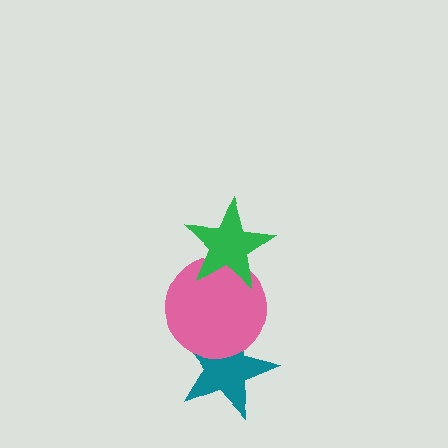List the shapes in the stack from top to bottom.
From top to bottom: the green star, the pink circle, the teal star.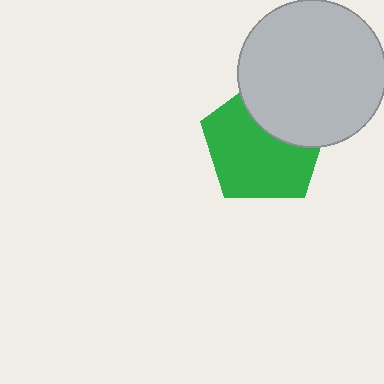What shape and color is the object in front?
The object in front is a light gray circle.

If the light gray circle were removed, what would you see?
You would see the complete green pentagon.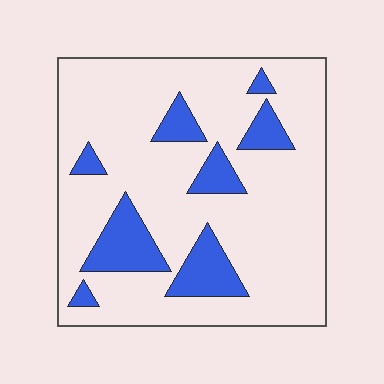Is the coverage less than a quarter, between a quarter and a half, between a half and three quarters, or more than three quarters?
Less than a quarter.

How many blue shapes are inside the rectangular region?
8.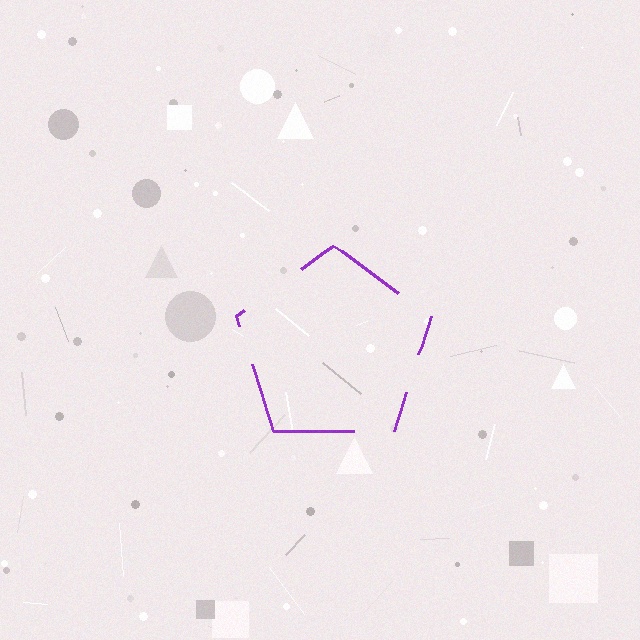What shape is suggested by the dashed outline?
The dashed outline suggests a pentagon.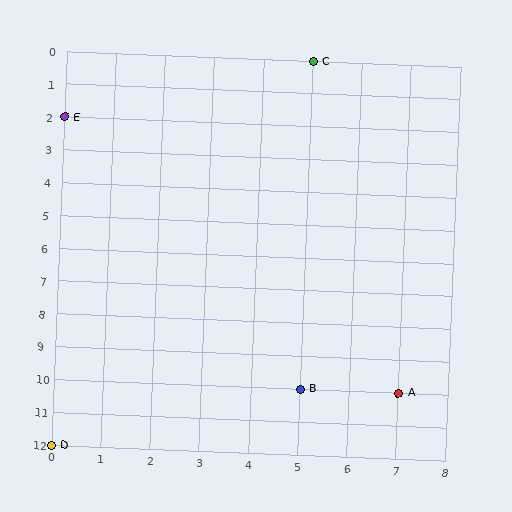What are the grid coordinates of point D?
Point D is at grid coordinates (0, 12).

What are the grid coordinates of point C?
Point C is at grid coordinates (5, 0).